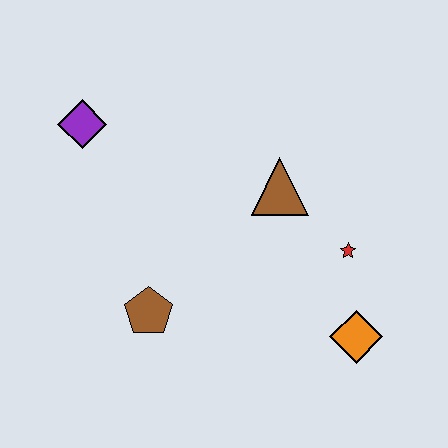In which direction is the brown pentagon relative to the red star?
The brown pentagon is to the left of the red star.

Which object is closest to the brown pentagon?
The brown triangle is closest to the brown pentagon.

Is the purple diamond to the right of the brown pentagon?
No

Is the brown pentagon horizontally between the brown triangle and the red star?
No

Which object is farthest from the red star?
The purple diamond is farthest from the red star.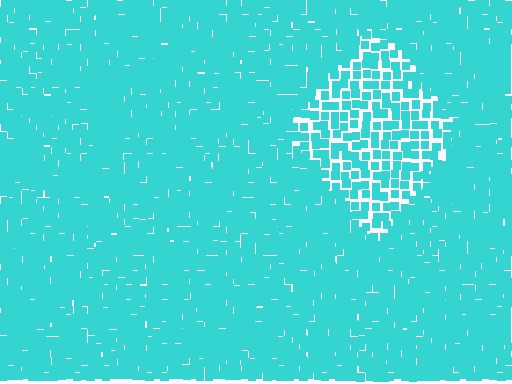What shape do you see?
I see a diamond.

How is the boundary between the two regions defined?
The boundary is defined by a change in element density (approximately 1.9x ratio). All elements are the same color, size, and shape.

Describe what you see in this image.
The image contains small cyan elements arranged at two different densities. A diamond-shaped region is visible where the elements are less densely packed than the surrounding area.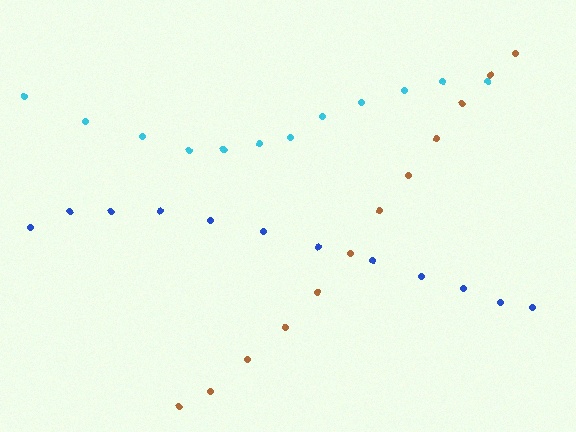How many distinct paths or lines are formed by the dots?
There are 3 distinct paths.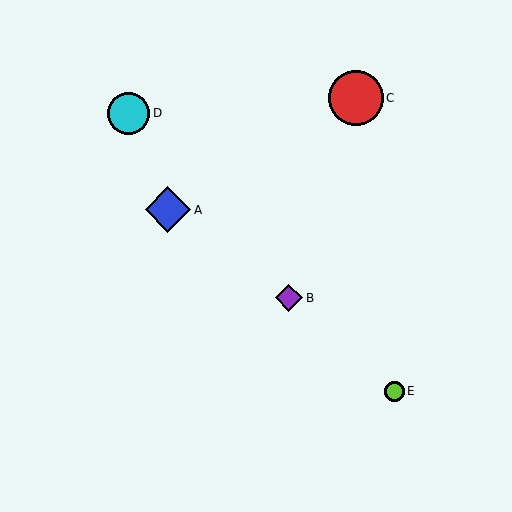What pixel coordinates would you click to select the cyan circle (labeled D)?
Click at (129, 113) to select the cyan circle D.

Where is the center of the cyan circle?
The center of the cyan circle is at (129, 113).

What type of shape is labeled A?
Shape A is a blue diamond.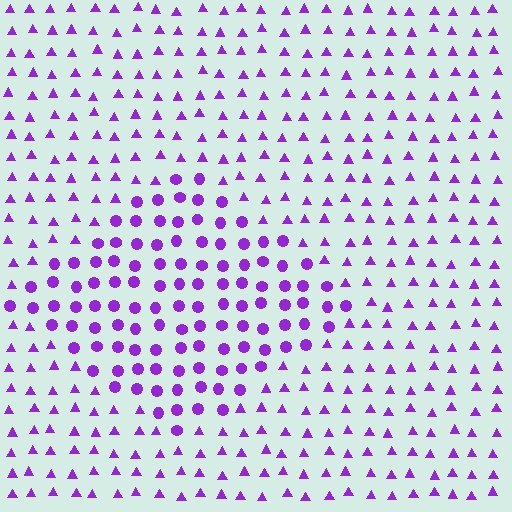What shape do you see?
I see a diamond.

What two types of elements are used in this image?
The image uses circles inside the diamond region and triangles outside it.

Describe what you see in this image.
The image is filled with small purple elements arranged in a uniform grid. A diamond-shaped region contains circles, while the surrounding area contains triangles. The boundary is defined purely by the change in element shape.